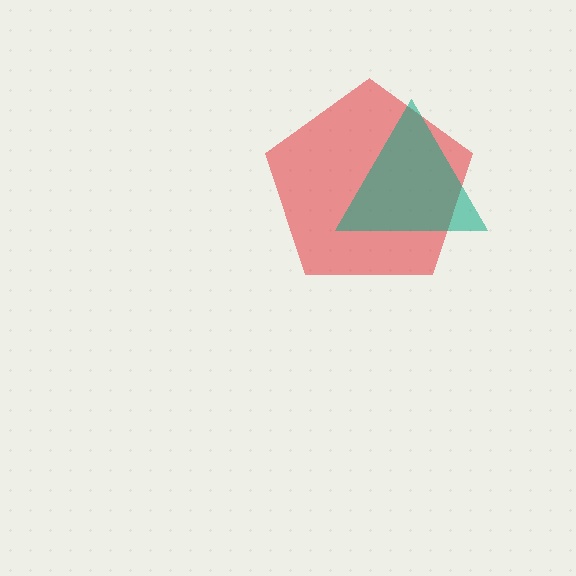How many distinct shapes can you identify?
There are 2 distinct shapes: a red pentagon, a teal triangle.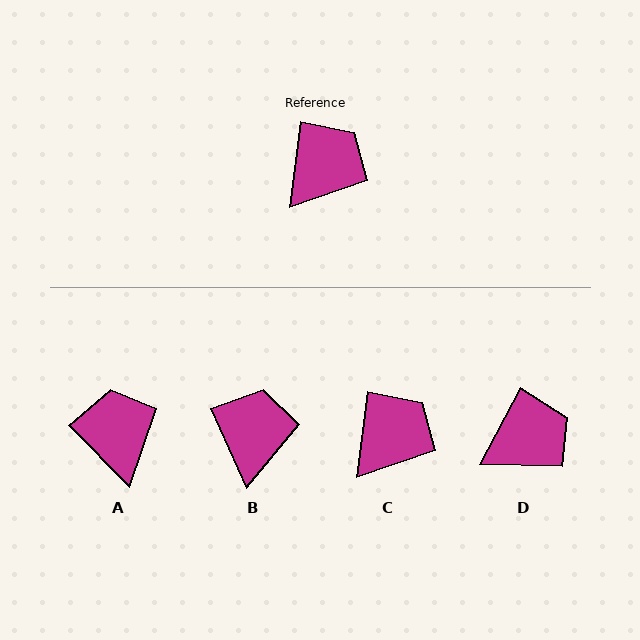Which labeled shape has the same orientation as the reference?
C.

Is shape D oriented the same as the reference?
No, it is off by about 21 degrees.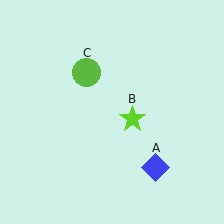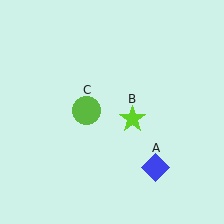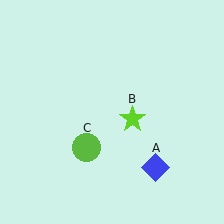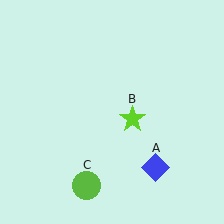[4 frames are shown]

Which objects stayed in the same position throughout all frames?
Blue diamond (object A) and lime star (object B) remained stationary.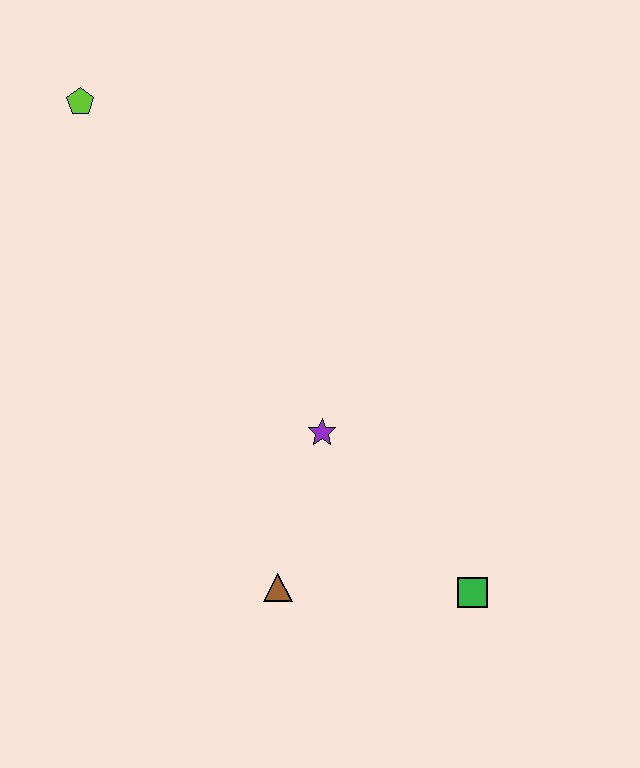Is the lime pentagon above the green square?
Yes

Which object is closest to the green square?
The brown triangle is closest to the green square.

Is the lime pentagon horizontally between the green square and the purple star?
No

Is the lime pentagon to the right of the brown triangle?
No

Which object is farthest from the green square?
The lime pentagon is farthest from the green square.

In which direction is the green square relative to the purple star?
The green square is below the purple star.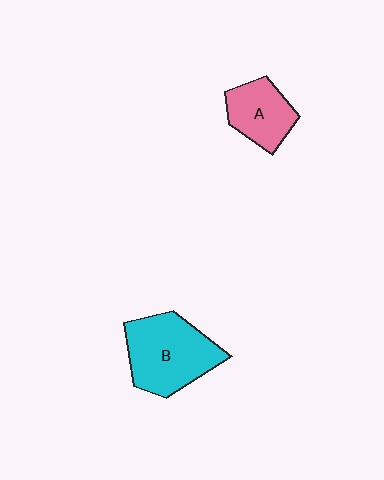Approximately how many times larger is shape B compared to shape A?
Approximately 1.6 times.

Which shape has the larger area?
Shape B (cyan).